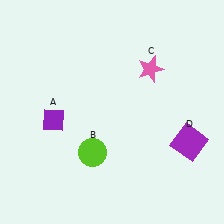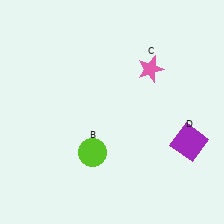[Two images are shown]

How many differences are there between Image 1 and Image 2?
There is 1 difference between the two images.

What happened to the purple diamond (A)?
The purple diamond (A) was removed in Image 2. It was in the bottom-left area of Image 1.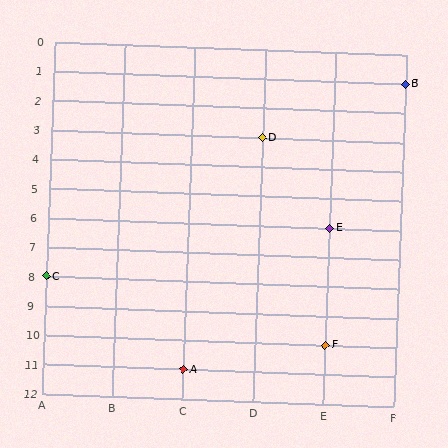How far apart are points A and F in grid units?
Points A and F are 2 columns and 1 row apart (about 2.2 grid units diagonally).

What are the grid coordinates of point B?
Point B is at grid coordinates (F, 1).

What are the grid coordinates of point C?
Point C is at grid coordinates (A, 8).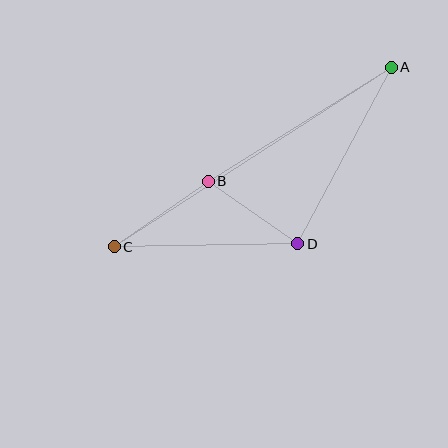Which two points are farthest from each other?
Points A and C are farthest from each other.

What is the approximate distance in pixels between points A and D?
The distance between A and D is approximately 200 pixels.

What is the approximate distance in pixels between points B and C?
The distance between B and C is approximately 115 pixels.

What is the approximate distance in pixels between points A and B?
The distance between A and B is approximately 216 pixels.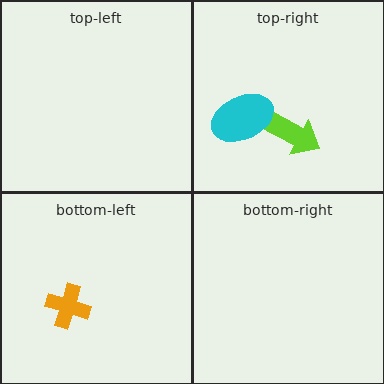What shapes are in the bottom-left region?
The orange cross.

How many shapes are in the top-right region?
2.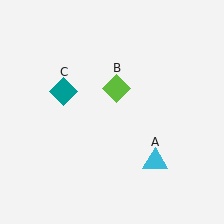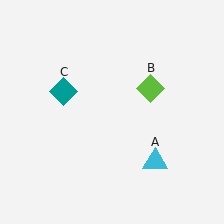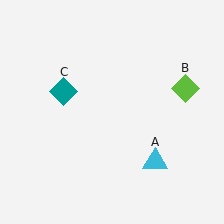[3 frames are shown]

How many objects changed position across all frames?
1 object changed position: lime diamond (object B).